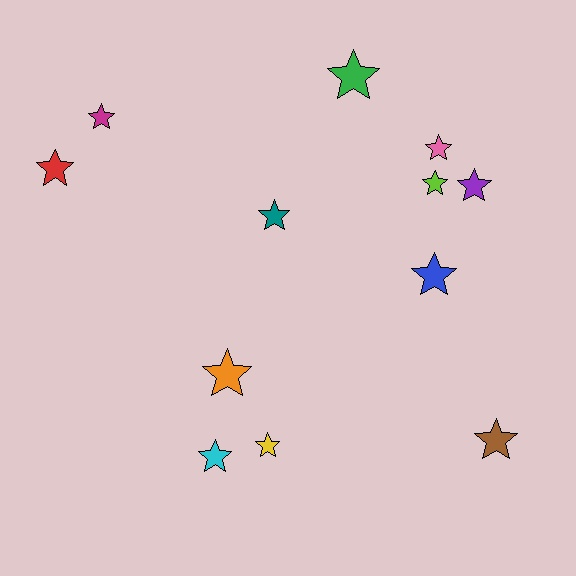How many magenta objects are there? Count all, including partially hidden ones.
There is 1 magenta object.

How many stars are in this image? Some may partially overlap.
There are 12 stars.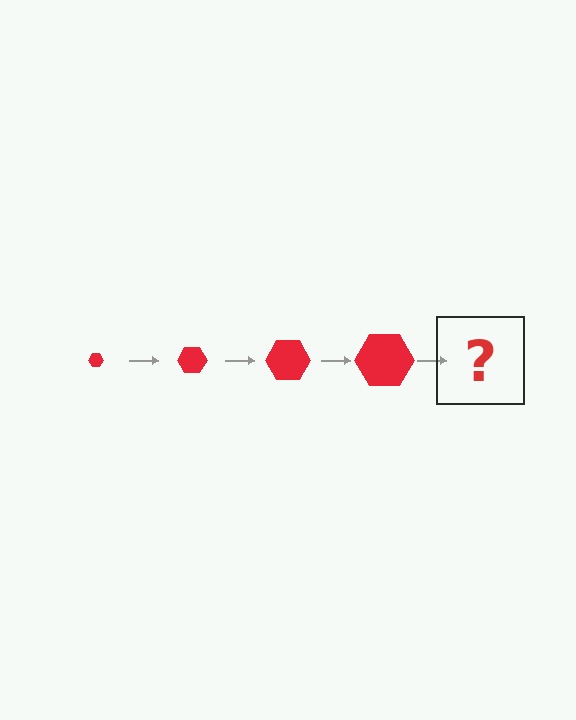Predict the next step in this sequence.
The next step is a red hexagon, larger than the previous one.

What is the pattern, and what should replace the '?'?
The pattern is that the hexagon gets progressively larger each step. The '?' should be a red hexagon, larger than the previous one.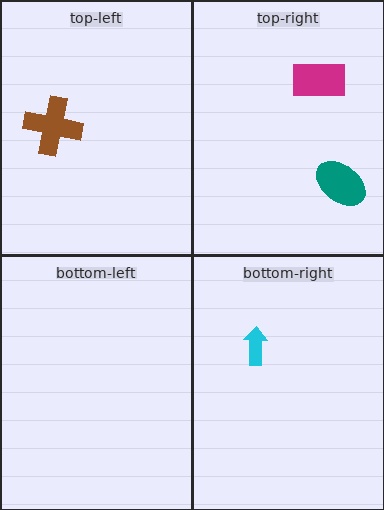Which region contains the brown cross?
The top-left region.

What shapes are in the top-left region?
The brown cross.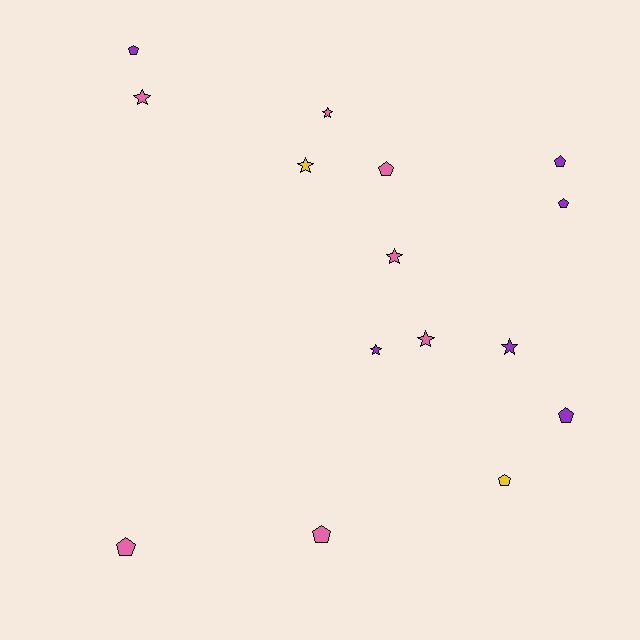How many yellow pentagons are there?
There is 1 yellow pentagon.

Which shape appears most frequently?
Pentagon, with 8 objects.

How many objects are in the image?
There are 15 objects.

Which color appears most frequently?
Pink, with 7 objects.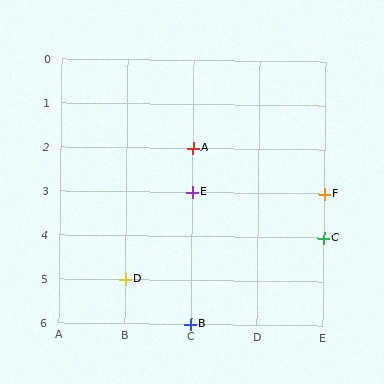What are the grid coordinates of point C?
Point C is at grid coordinates (E, 4).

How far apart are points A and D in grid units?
Points A and D are 1 column and 3 rows apart (about 3.2 grid units diagonally).